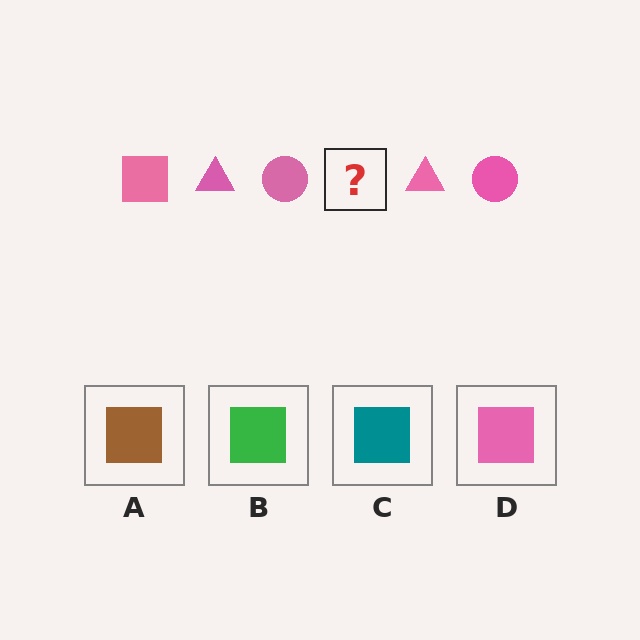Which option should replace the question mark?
Option D.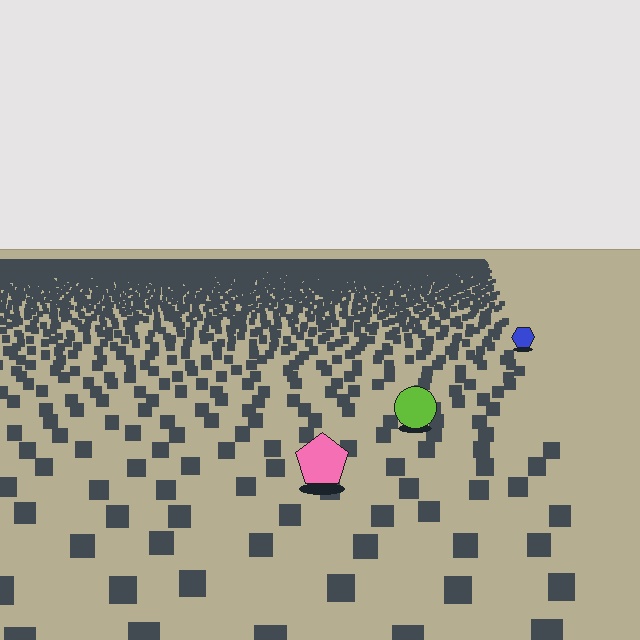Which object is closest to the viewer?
The pink pentagon is closest. The texture marks near it are larger and more spread out.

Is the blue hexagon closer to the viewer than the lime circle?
No. The lime circle is closer — you can tell from the texture gradient: the ground texture is coarser near it.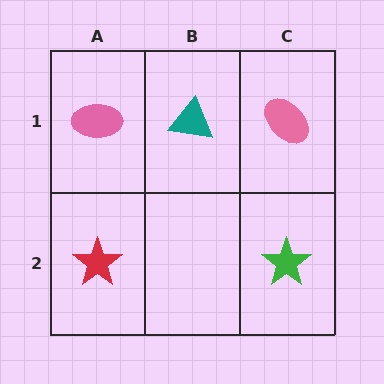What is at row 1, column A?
A pink ellipse.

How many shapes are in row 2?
2 shapes.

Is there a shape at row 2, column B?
No, that cell is empty.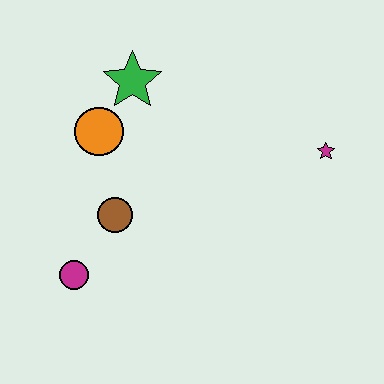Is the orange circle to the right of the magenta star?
No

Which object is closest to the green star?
The orange circle is closest to the green star.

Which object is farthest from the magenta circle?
The magenta star is farthest from the magenta circle.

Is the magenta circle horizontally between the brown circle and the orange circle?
No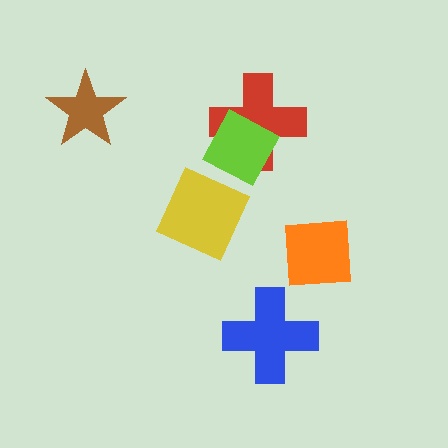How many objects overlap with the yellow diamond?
0 objects overlap with the yellow diamond.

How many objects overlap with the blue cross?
0 objects overlap with the blue cross.